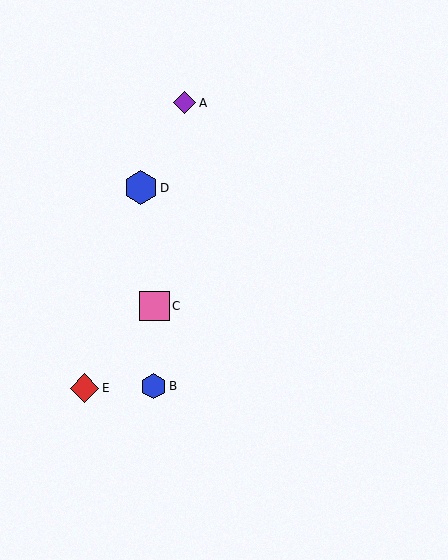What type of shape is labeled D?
Shape D is a blue hexagon.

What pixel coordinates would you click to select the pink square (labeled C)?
Click at (155, 306) to select the pink square C.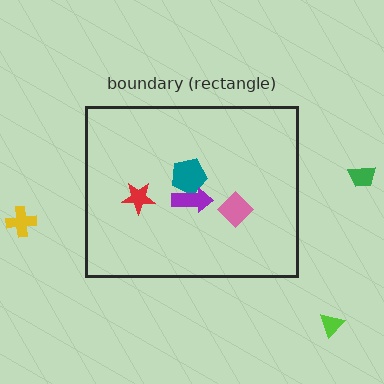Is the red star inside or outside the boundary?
Inside.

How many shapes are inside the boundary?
4 inside, 3 outside.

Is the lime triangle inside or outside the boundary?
Outside.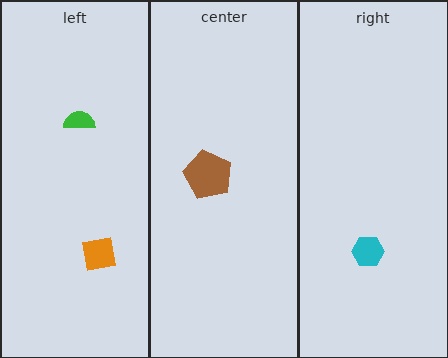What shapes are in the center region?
The brown pentagon.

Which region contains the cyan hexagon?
The right region.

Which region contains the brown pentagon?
The center region.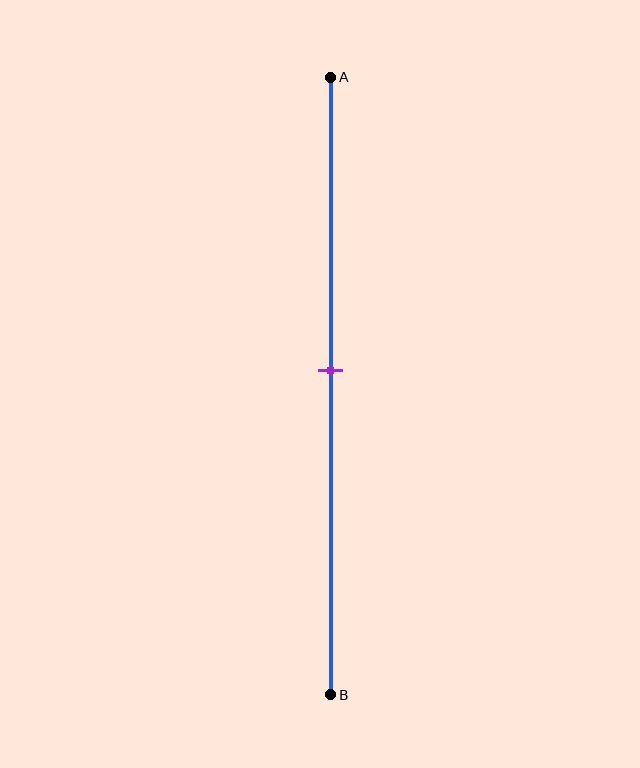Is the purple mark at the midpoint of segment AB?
Yes, the mark is approximately at the midpoint.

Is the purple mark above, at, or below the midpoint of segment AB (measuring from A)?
The purple mark is approximately at the midpoint of segment AB.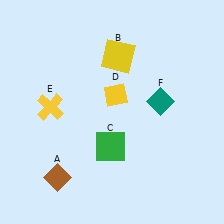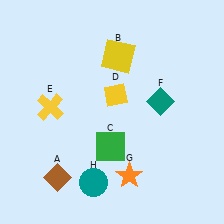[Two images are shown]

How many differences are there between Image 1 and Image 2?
There are 2 differences between the two images.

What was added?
An orange star (G), a teal circle (H) were added in Image 2.